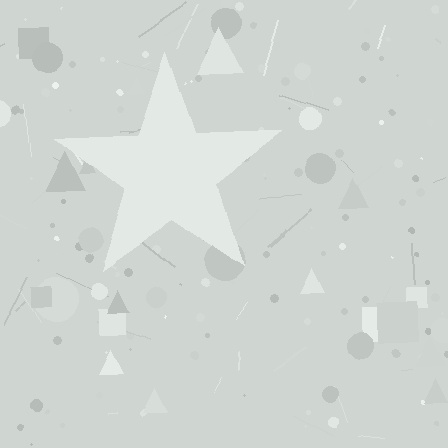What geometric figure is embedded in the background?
A star is embedded in the background.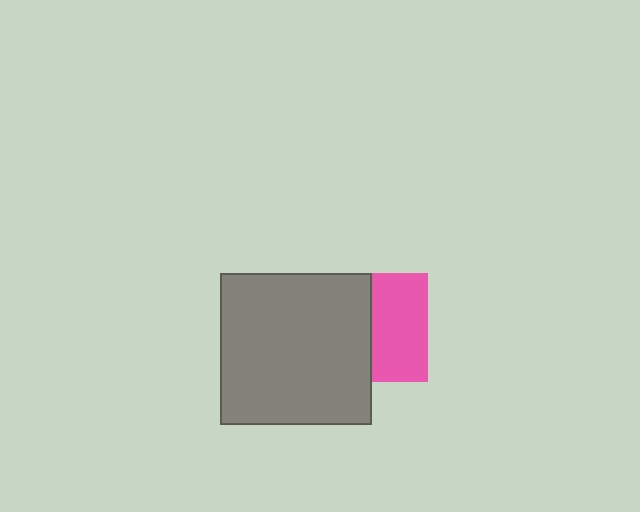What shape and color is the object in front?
The object in front is a gray square.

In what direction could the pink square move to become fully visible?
The pink square could move right. That would shift it out from behind the gray square entirely.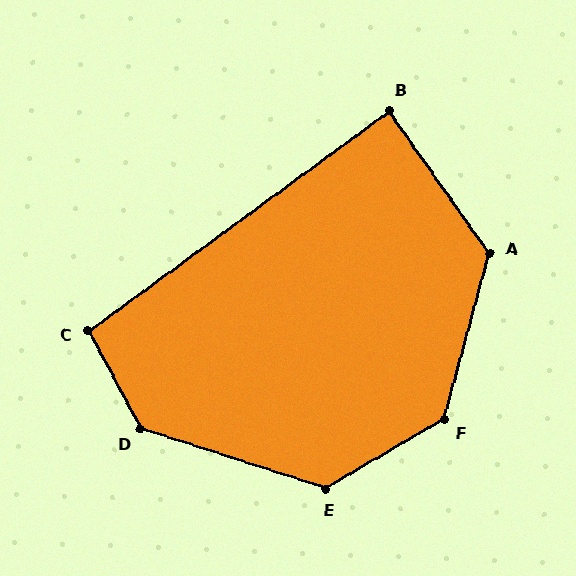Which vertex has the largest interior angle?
D, at approximately 136 degrees.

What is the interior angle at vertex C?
Approximately 98 degrees (obtuse).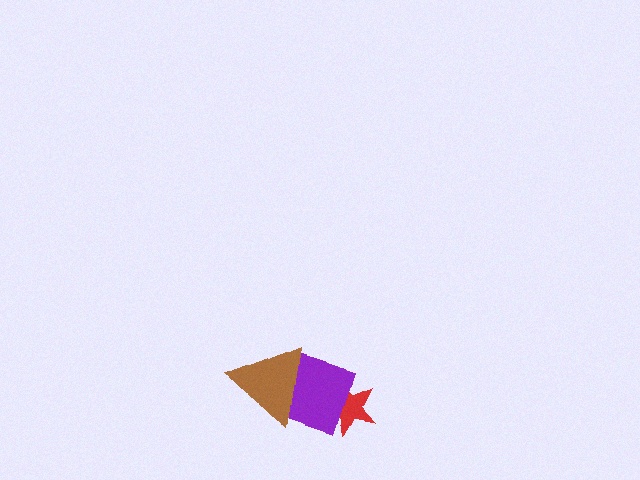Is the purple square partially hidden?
Yes, it is partially covered by another shape.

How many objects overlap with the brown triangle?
1 object overlaps with the brown triangle.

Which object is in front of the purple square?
The brown triangle is in front of the purple square.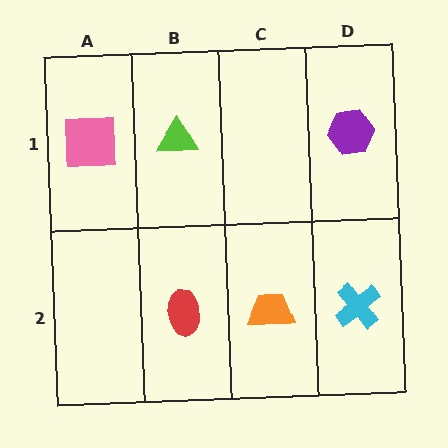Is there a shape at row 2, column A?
No, that cell is empty.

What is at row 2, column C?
An orange trapezoid.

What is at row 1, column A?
A pink square.